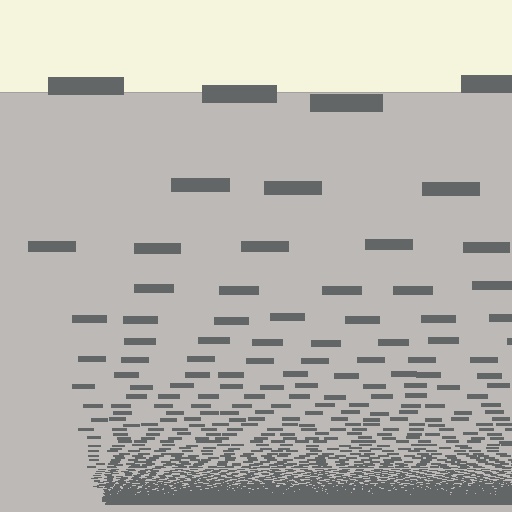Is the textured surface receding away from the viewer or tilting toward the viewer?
The surface appears to tilt toward the viewer. Texture elements get larger and sparser toward the top.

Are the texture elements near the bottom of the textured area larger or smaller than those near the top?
Smaller. The gradient is inverted — elements near the bottom are smaller and denser.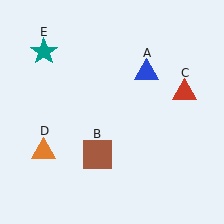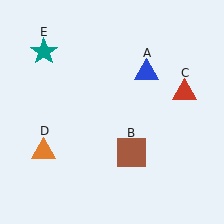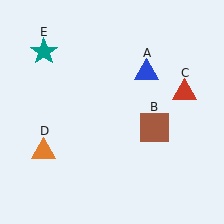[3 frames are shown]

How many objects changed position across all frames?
1 object changed position: brown square (object B).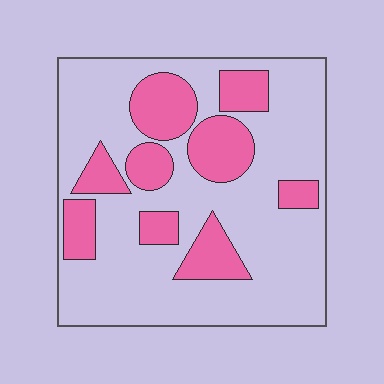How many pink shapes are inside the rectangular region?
9.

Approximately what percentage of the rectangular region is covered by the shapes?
Approximately 30%.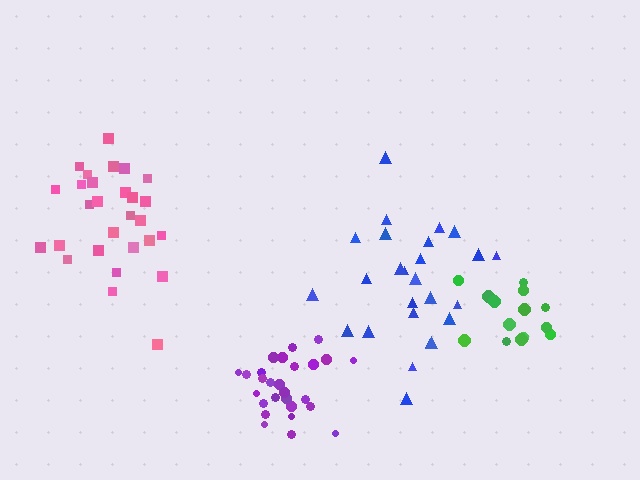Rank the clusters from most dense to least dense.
purple, green, pink, blue.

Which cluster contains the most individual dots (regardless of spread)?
Purple (28).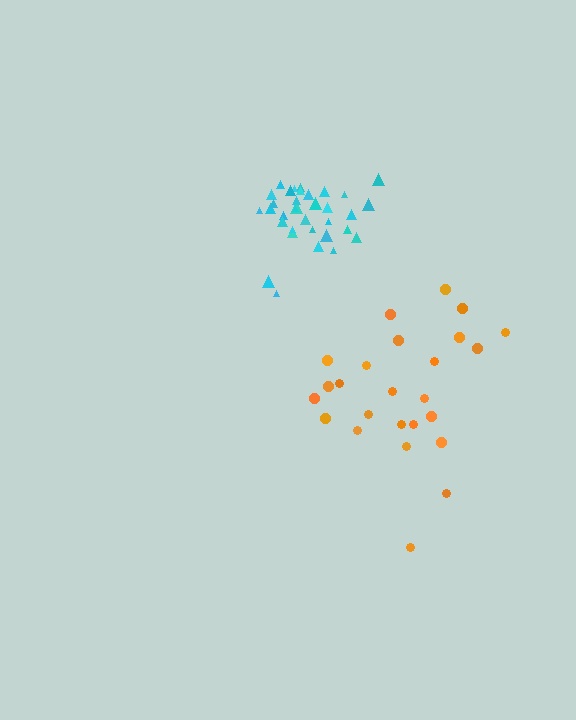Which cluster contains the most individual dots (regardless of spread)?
Cyan (34).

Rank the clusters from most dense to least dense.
cyan, orange.